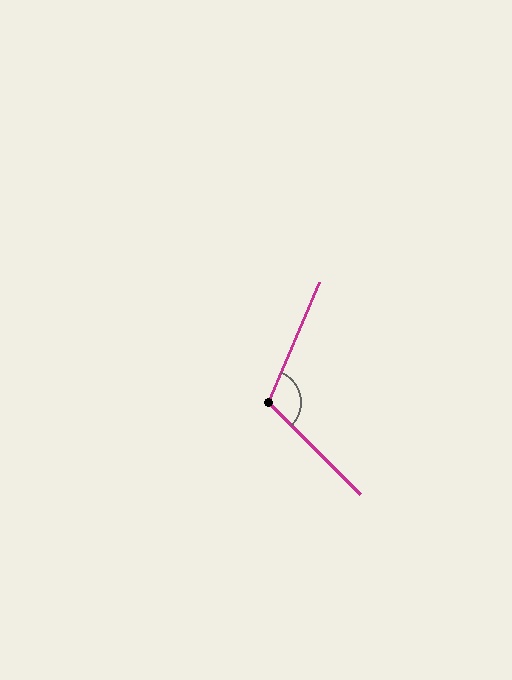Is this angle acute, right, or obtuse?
It is obtuse.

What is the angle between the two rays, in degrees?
Approximately 112 degrees.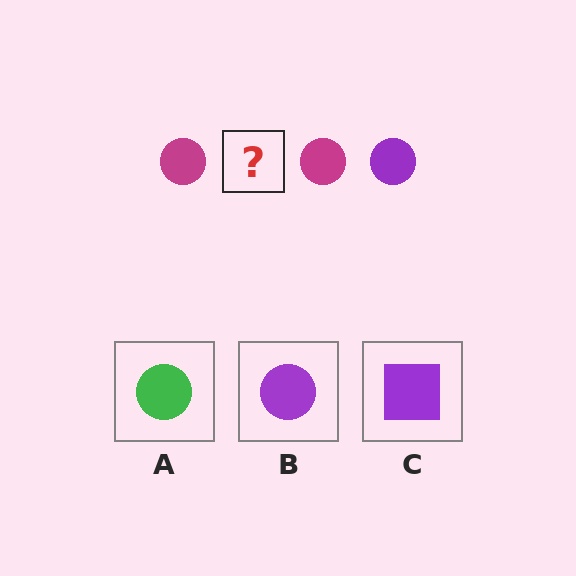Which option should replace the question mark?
Option B.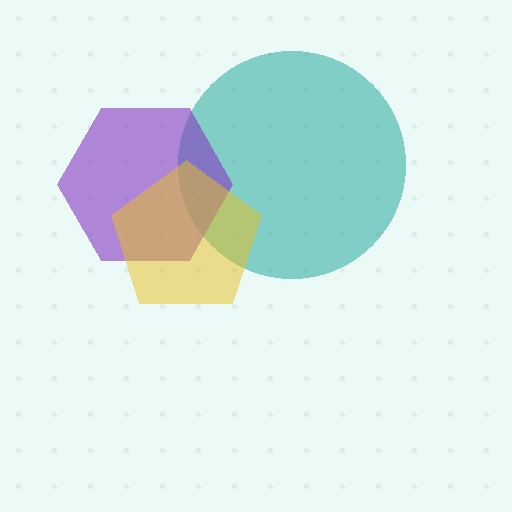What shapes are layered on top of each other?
The layered shapes are: a teal circle, a purple hexagon, a yellow pentagon.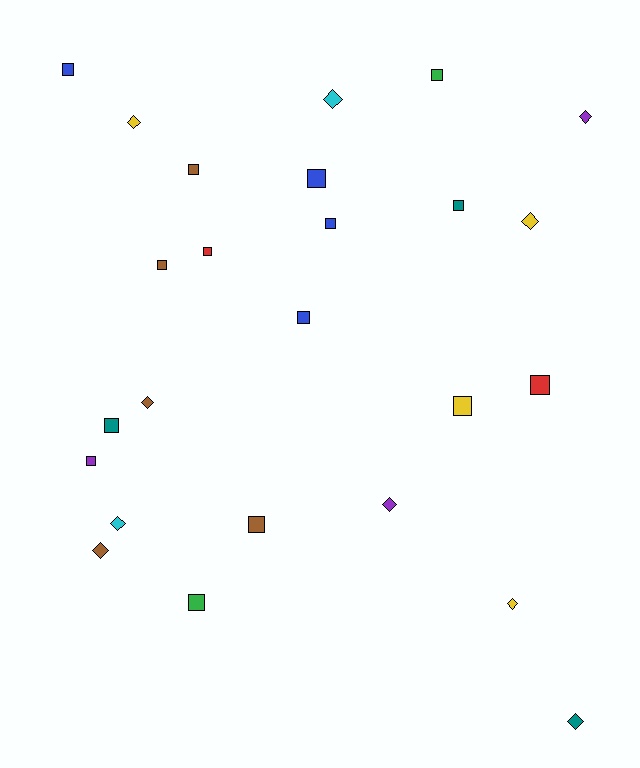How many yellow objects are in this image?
There are 4 yellow objects.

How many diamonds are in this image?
There are 10 diamonds.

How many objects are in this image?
There are 25 objects.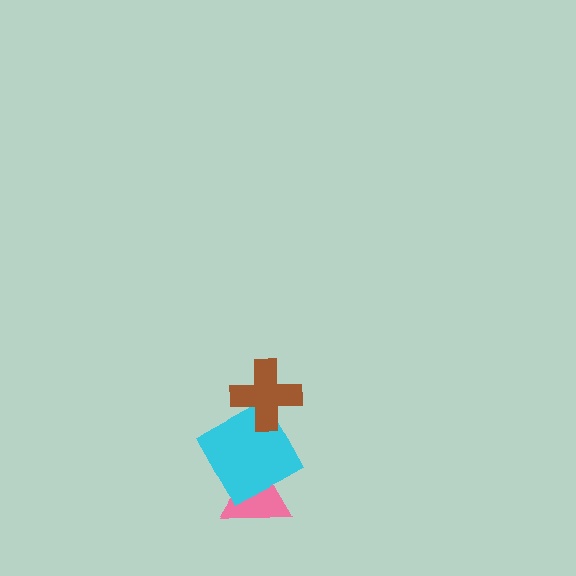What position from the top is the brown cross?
The brown cross is 1st from the top.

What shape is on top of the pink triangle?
The cyan square is on top of the pink triangle.